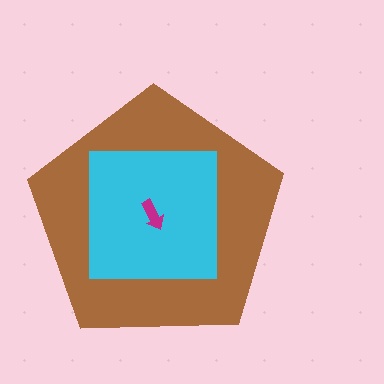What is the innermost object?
The magenta arrow.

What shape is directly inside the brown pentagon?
The cyan square.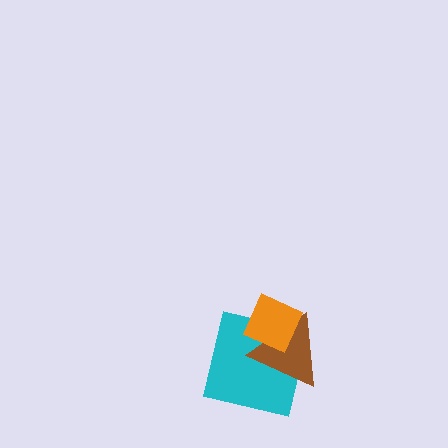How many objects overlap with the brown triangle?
2 objects overlap with the brown triangle.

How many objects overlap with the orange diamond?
2 objects overlap with the orange diamond.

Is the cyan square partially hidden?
Yes, it is partially covered by another shape.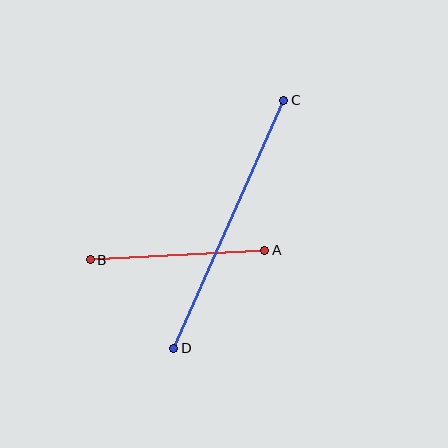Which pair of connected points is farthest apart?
Points C and D are farthest apart.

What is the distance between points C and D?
The distance is approximately 271 pixels.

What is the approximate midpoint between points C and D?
The midpoint is at approximately (229, 224) pixels.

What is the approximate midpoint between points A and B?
The midpoint is at approximately (178, 255) pixels.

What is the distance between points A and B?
The distance is approximately 175 pixels.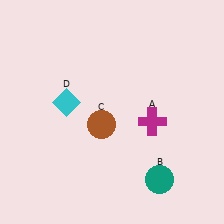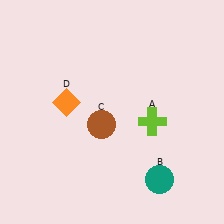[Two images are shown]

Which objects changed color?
A changed from magenta to lime. D changed from cyan to orange.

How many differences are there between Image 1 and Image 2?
There are 2 differences between the two images.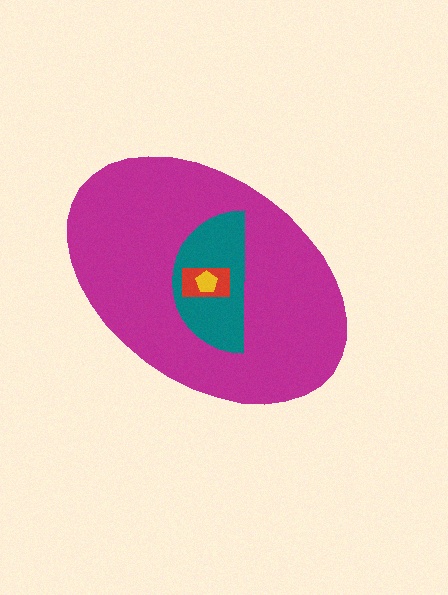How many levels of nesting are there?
4.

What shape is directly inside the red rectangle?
The yellow pentagon.